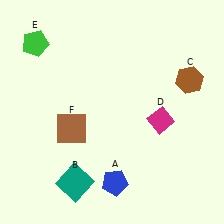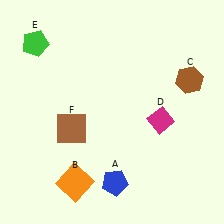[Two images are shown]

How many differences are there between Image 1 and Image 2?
There is 1 difference between the two images.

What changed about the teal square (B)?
In Image 1, B is teal. In Image 2, it changed to orange.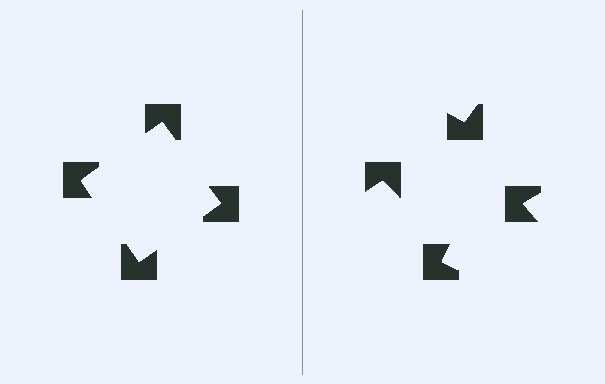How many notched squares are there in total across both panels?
8 — 4 on each side.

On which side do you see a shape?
An illusory square appears on the left side. On the right side the wedge cuts are rotated, so no coherent shape forms.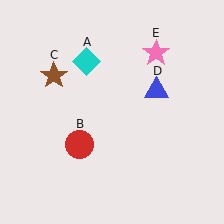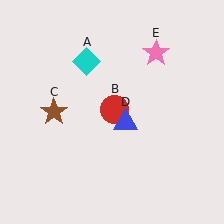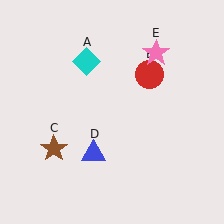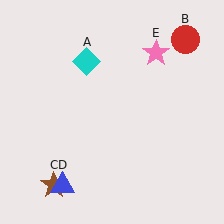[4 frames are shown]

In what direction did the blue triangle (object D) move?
The blue triangle (object D) moved down and to the left.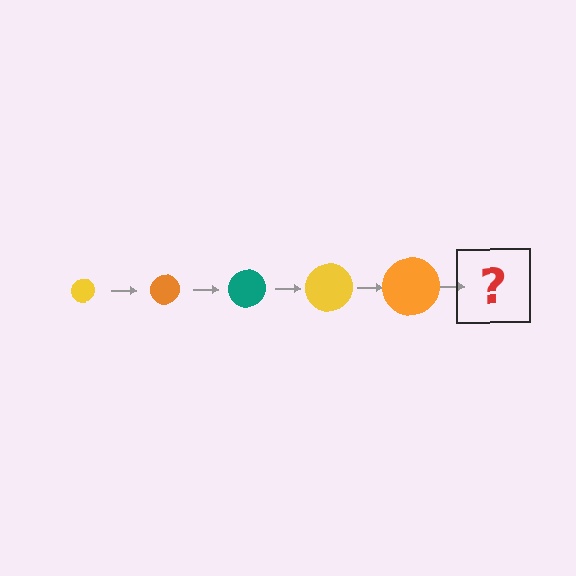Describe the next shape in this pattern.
It should be a teal circle, larger than the previous one.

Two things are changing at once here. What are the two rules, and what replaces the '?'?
The two rules are that the circle grows larger each step and the color cycles through yellow, orange, and teal. The '?' should be a teal circle, larger than the previous one.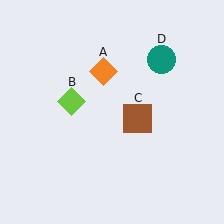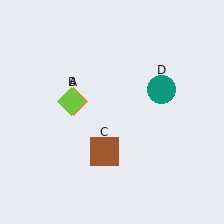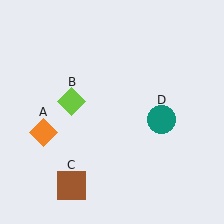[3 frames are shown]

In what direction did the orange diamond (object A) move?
The orange diamond (object A) moved down and to the left.